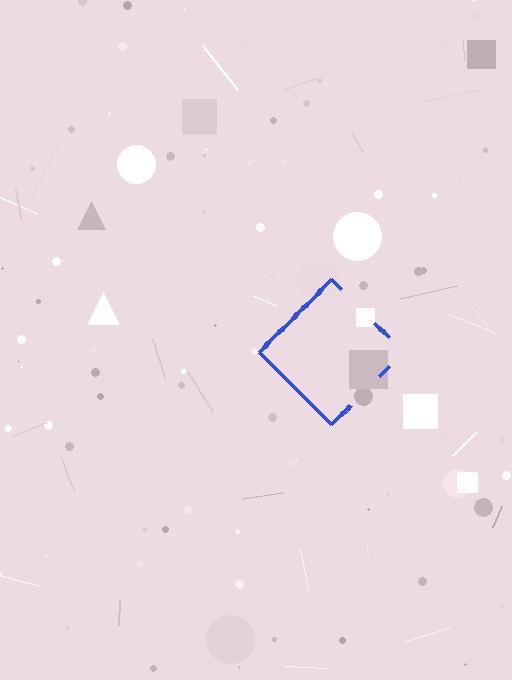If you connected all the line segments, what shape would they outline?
They would outline a diamond.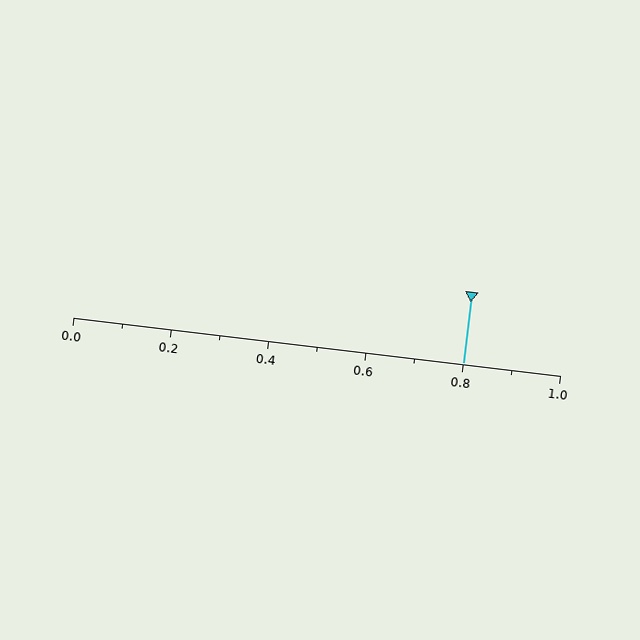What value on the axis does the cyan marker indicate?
The marker indicates approximately 0.8.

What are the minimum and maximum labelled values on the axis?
The axis runs from 0.0 to 1.0.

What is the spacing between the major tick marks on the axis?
The major ticks are spaced 0.2 apart.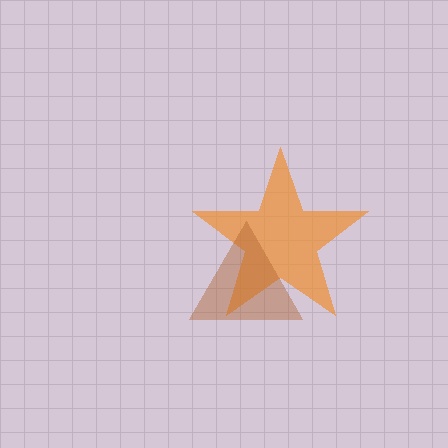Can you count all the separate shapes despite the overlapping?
Yes, there are 2 separate shapes.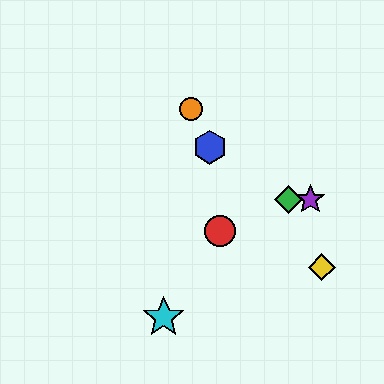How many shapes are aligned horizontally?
2 shapes (the green diamond, the purple star) are aligned horizontally.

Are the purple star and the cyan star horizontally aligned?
No, the purple star is at y≈200 and the cyan star is at y≈317.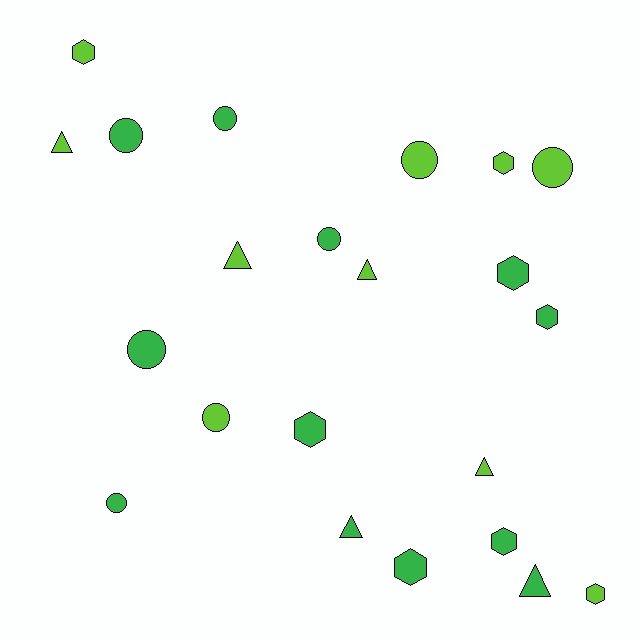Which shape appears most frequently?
Circle, with 8 objects.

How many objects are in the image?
There are 22 objects.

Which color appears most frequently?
Green, with 12 objects.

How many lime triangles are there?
There are 4 lime triangles.